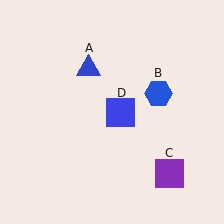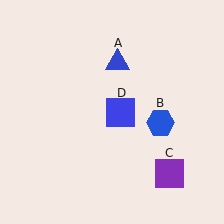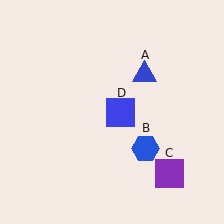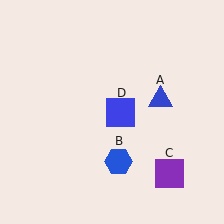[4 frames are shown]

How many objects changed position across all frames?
2 objects changed position: blue triangle (object A), blue hexagon (object B).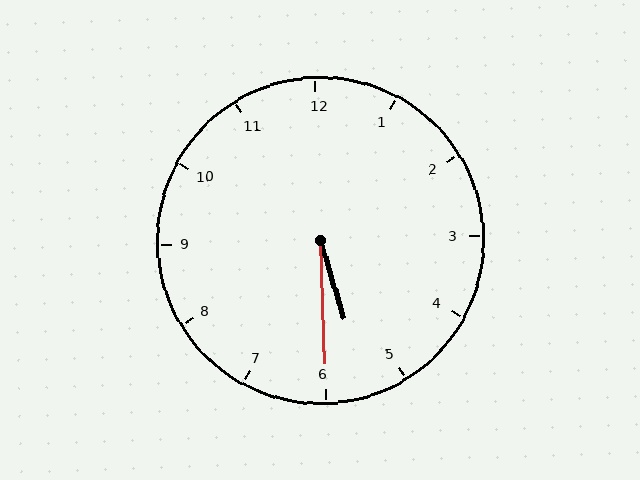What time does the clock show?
5:30.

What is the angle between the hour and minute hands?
Approximately 15 degrees.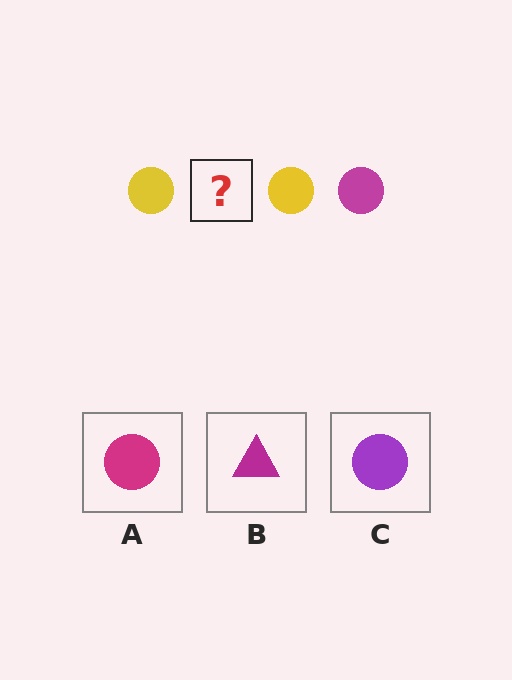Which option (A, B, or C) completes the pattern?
A.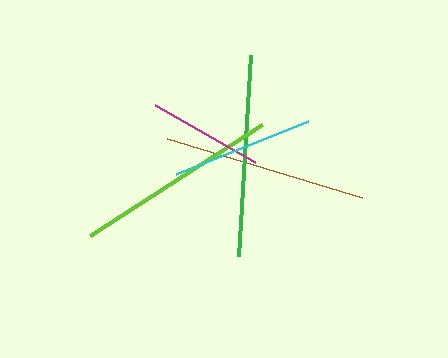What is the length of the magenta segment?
The magenta segment is approximately 115 pixels long.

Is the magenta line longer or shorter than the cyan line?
The cyan line is longer than the magenta line.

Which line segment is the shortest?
The magenta line is the shortest at approximately 115 pixels.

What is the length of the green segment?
The green segment is approximately 201 pixels long.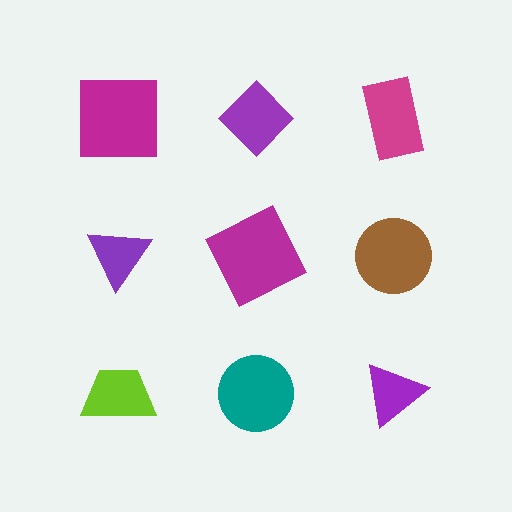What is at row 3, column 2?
A teal circle.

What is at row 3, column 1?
A lime trapezoid.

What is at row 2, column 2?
A magenta square.